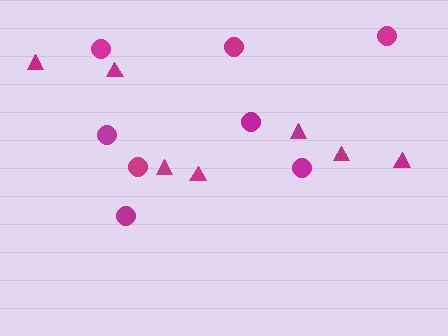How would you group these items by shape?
There are 2 groups: one group of circles (8) and one group of triangles (7).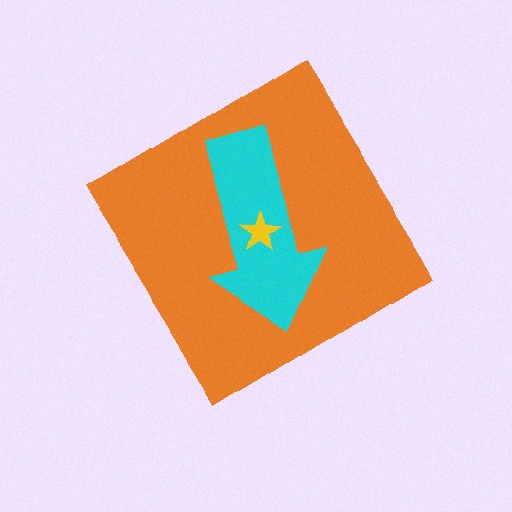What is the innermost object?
The yellow star.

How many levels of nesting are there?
3.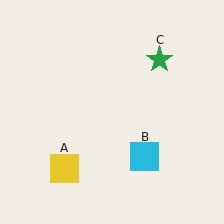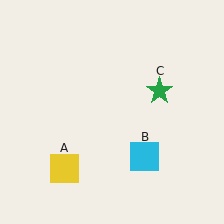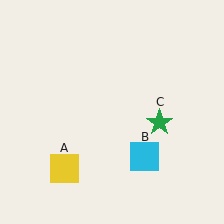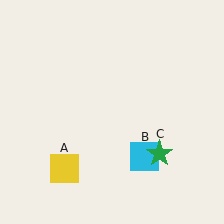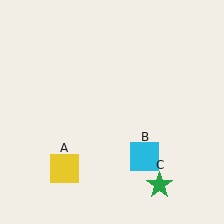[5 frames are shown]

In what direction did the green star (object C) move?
The green star (object C) moved down.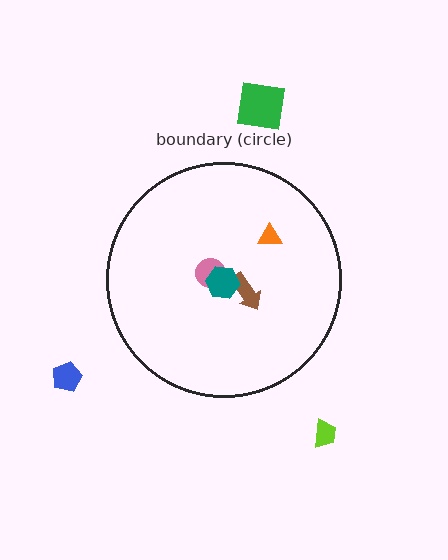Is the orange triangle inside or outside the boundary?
Inside.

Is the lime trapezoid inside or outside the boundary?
Outside.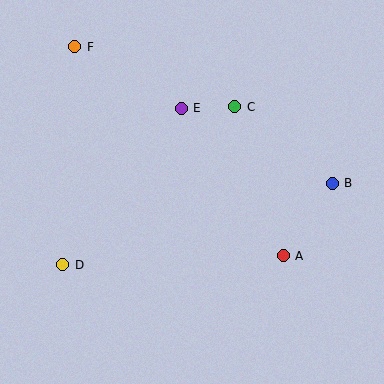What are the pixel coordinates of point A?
Point A is at (283, 256).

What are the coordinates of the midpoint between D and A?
The midpoint between D and A is at (173, 260).